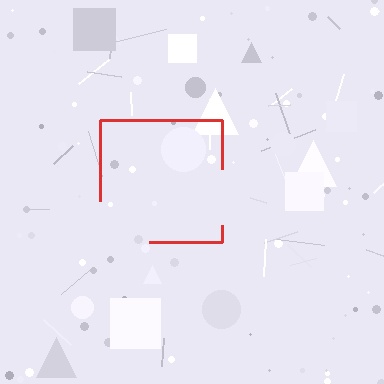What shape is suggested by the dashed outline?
The dashed outline suggests a square.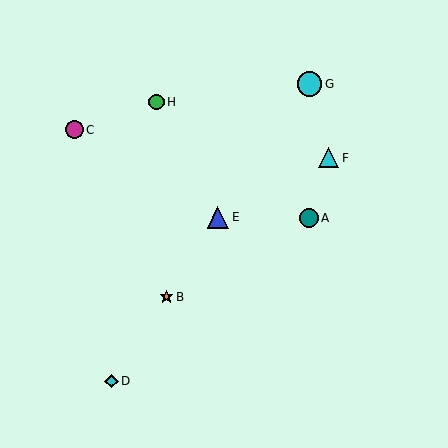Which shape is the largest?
The cyan circle (labeled G) is the largest.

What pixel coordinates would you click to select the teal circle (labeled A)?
Click at (309, 218) to select the teal circle A.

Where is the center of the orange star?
The center of the orange star is at (166, 297).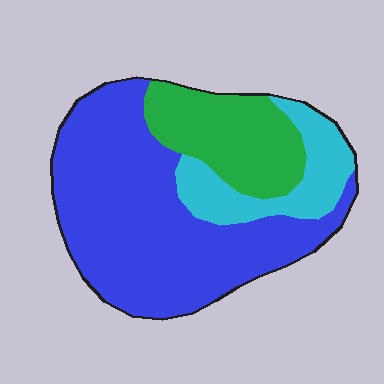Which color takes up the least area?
Cyan, at roughly 15%.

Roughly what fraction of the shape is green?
Green covers 22% of the shape.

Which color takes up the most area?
Blue, at roughly 60%.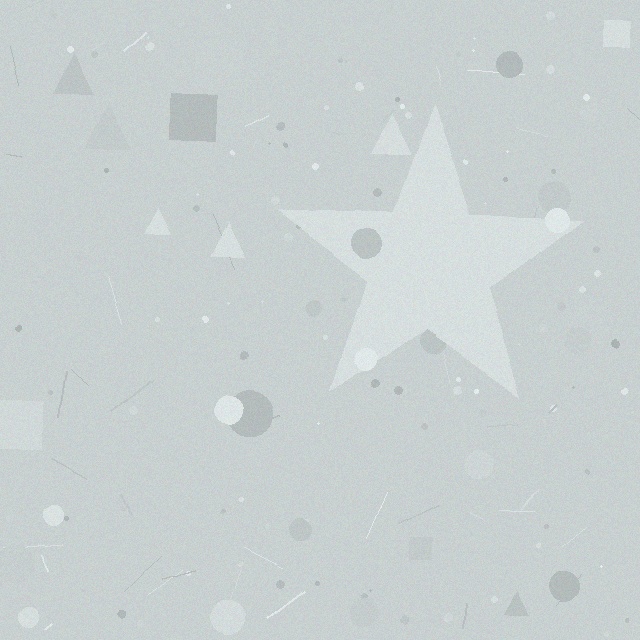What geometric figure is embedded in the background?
A star is embedded in the background.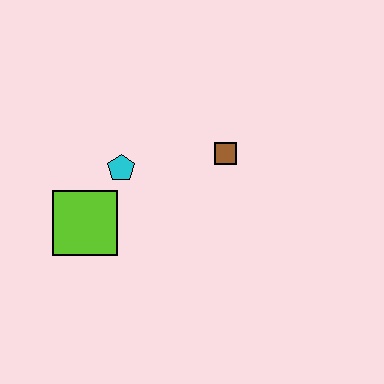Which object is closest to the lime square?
The cyan pentagon is closest to the lime square.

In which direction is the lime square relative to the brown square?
The lime square is to the left of the brown square.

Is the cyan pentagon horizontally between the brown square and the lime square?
Yes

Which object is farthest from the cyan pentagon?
The brown square is farthest from the cyan pentagon.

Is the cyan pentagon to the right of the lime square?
Yes